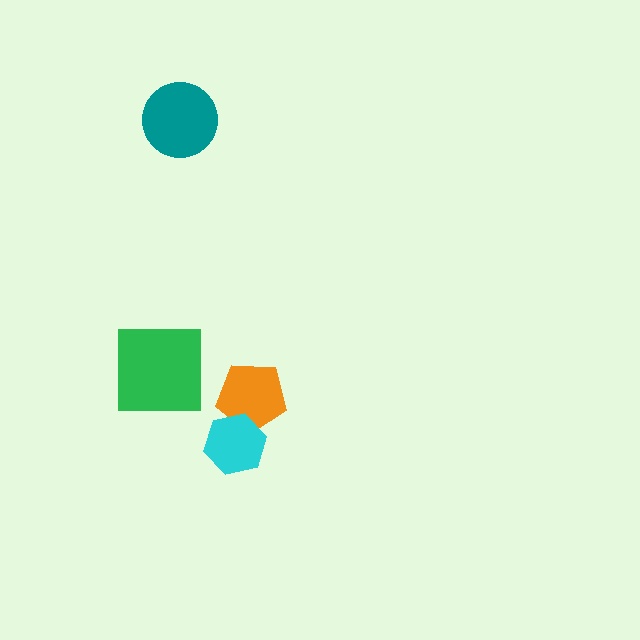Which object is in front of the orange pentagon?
The cyan hexagon is in front of the orange pentagon.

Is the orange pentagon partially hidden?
Yes, it is partially covered by another shape.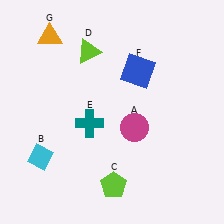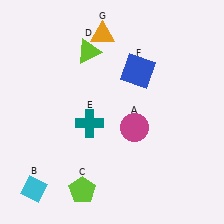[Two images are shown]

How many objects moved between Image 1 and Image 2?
3 objects moved between the two images.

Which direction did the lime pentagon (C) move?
The lime pentagon (C) moved left.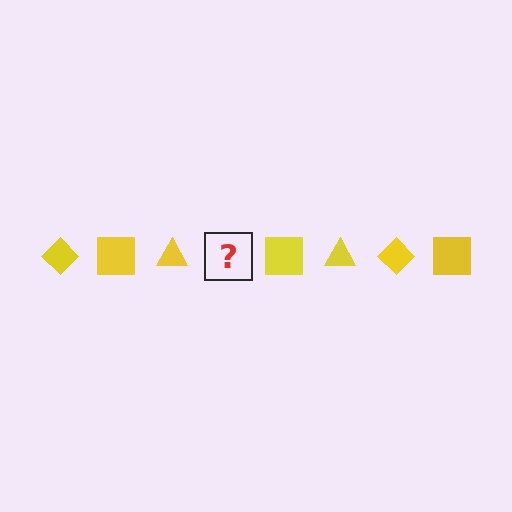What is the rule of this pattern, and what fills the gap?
The rule is that the pattern cycles through diamond, square, triangle shapes in yellow. The gap should be filled with a yellow diamond.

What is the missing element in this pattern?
The missing element is a yellow diamond.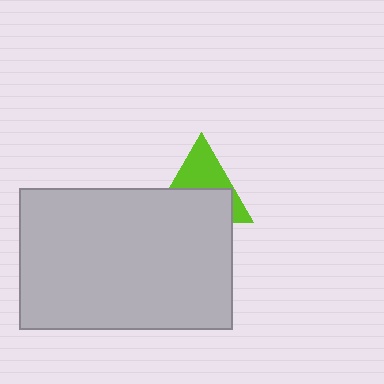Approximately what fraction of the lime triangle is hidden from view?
Roughly 55% of the lime triangle is hidden behind the light gray rectangle.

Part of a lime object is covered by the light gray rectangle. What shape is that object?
It is a triangle.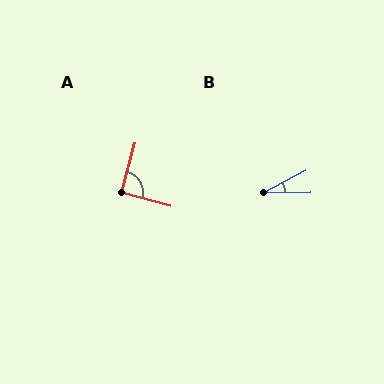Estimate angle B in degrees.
Approximately 27 degrees.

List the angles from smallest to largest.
B (27°), A (90°).